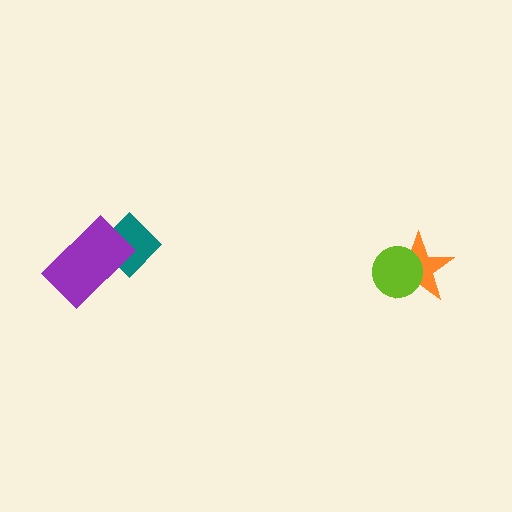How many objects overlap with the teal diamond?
1 object overlaps with the teal diamond.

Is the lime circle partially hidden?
No, no other shape covers it.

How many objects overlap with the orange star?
1 object overlaps with the orange star.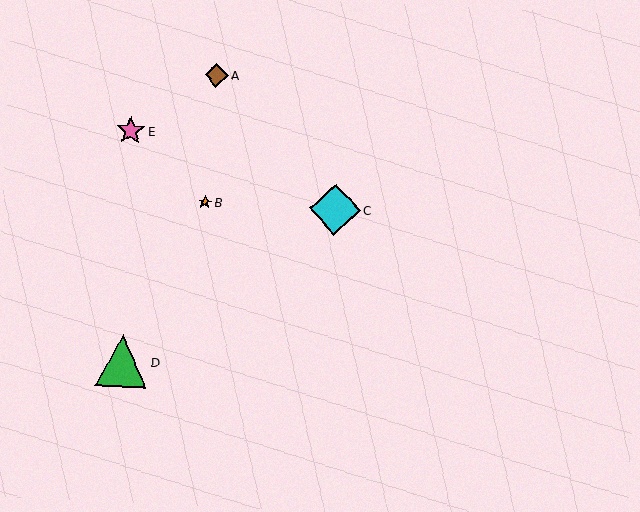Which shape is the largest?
The green triangle (labeled D) is the largest.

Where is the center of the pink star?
The center of the pink star is at (131, 131).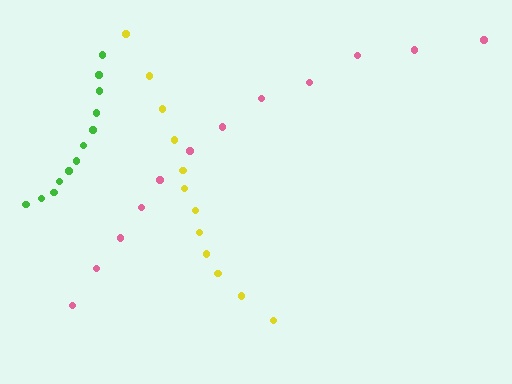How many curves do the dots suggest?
There are 3 distinct paths.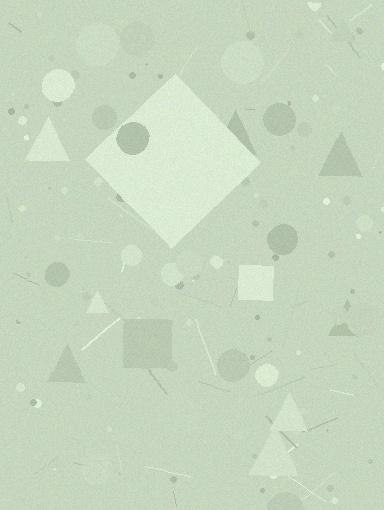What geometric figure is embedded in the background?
A diamond is embedded in the background.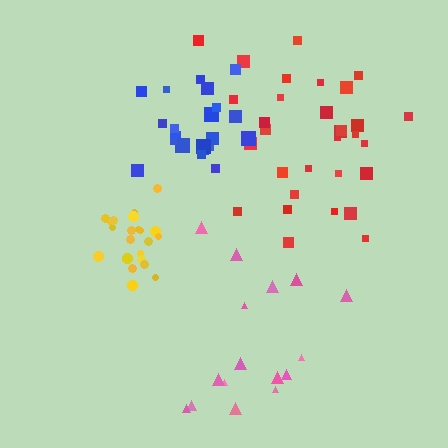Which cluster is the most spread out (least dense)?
Pink.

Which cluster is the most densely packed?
Yellow.